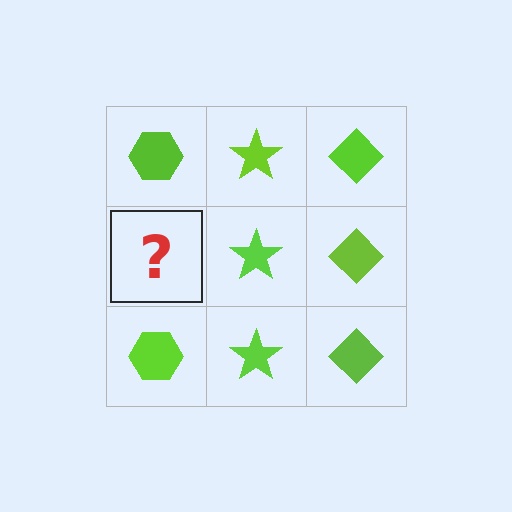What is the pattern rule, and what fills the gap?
The rule is that each column has a consistent shape. The gap should be filled with a lime hexagon.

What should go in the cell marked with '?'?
The missing cell should contain a lime hexagon.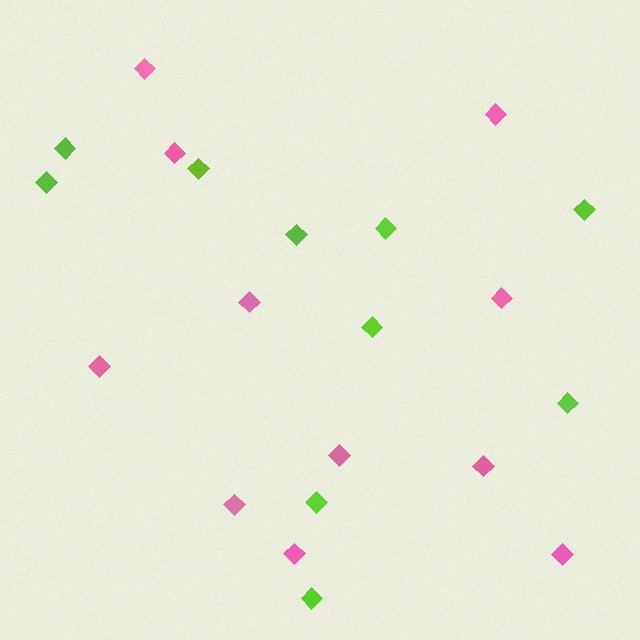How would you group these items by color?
There are 2 groups: one group of lime diamonds (10) and one group of pink diamonds (11).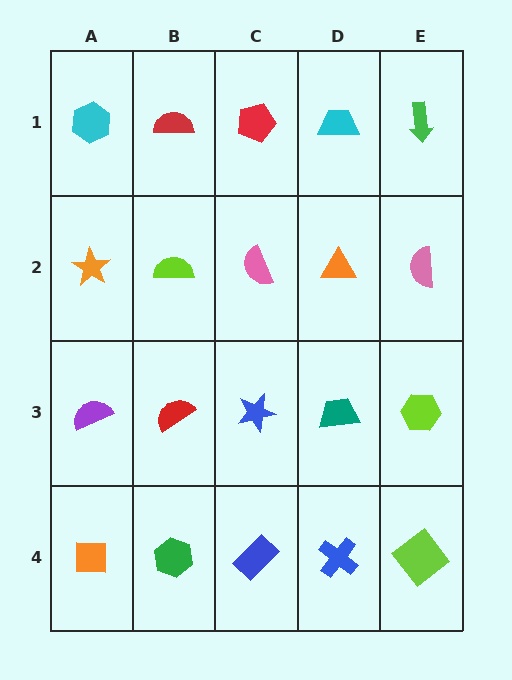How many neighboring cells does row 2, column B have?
4.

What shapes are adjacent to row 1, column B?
A lime semicircle (row 2, column B), a cyan hexagon (row 1, column A), a red pentagon (row 1, column C).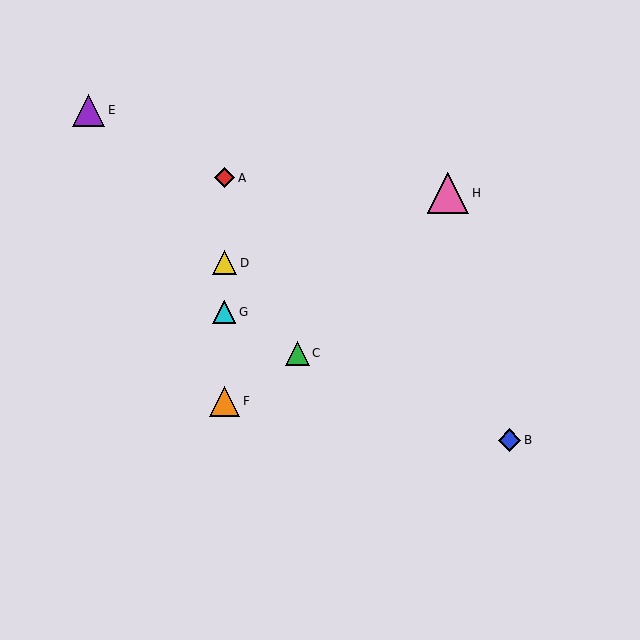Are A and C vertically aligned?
No, A is at x≈224 and C is at x≈297.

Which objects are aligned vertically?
Objects A, D, F, G are aligned vertically.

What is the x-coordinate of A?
Object A is at x≈224.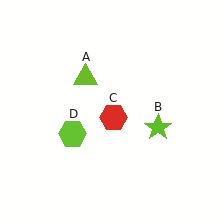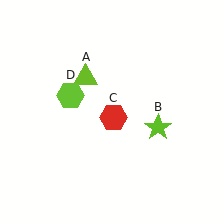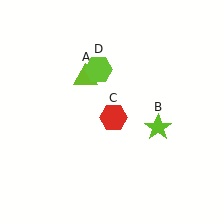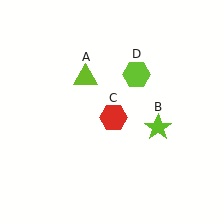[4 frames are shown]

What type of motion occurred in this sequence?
The lime hexagon (object D) rotated clockwise around the center of the scene.